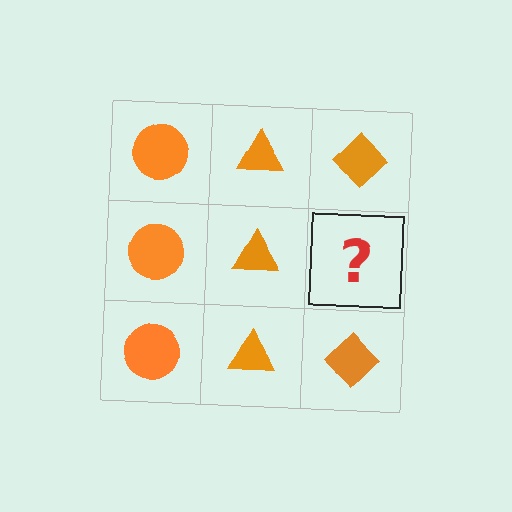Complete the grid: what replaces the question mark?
The question mark should be replaced with an orange diamond.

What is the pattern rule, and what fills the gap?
The rule is that each column has a consistent shape. The gap should be filled with an orange diamond.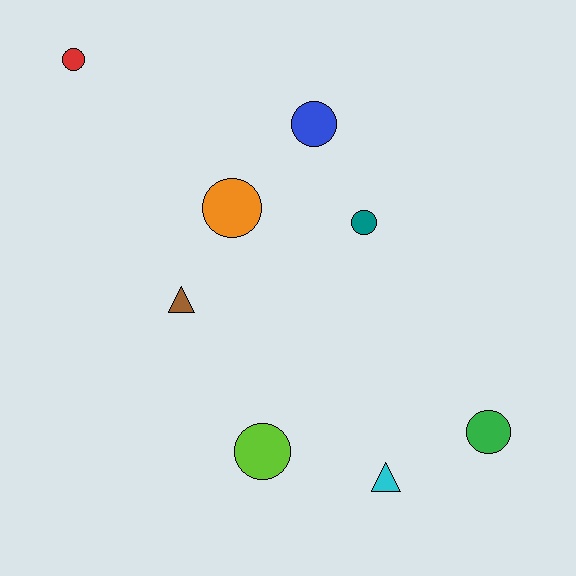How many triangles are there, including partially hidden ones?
There are 2 triangles.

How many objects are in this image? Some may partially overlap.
There are 8 objects.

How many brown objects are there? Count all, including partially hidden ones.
There is 1 brown object.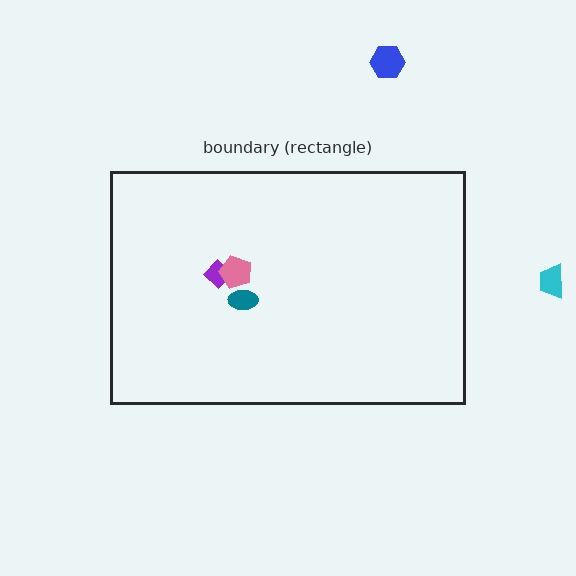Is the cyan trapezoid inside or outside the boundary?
Outside.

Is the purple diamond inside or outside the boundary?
Inside.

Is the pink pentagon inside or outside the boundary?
Inside.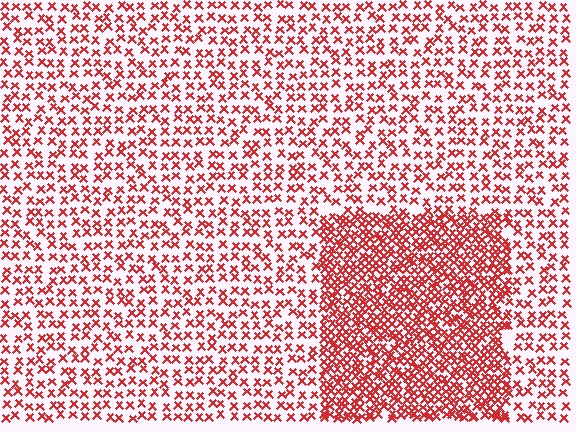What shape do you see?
I see a rectangle.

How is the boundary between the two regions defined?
The boundary is defined by a change in element density (approximately 2.2x ratio). All elements are the same color, size, and shape.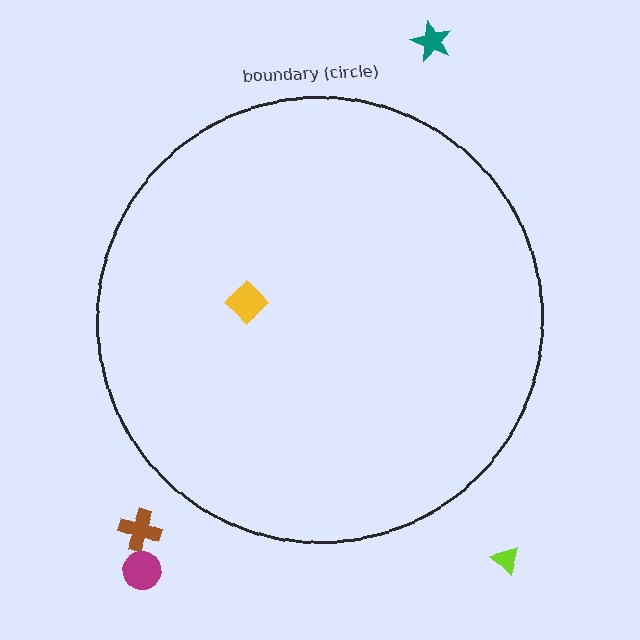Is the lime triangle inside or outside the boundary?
Outside.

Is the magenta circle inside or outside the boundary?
Outside.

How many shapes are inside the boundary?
1 inside, 4 outside.